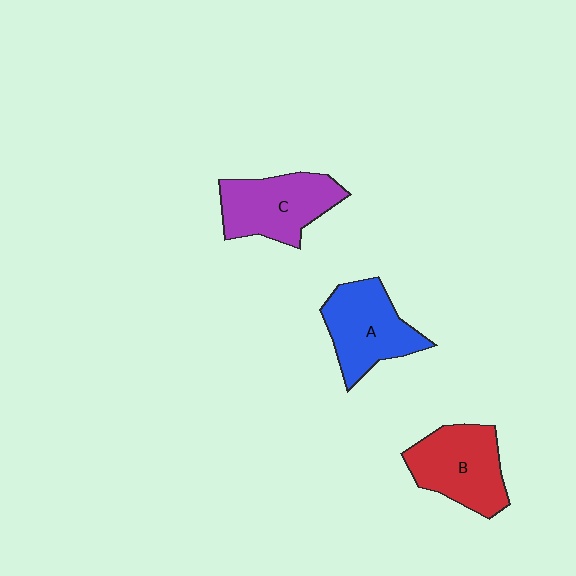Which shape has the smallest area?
Shape A (blue).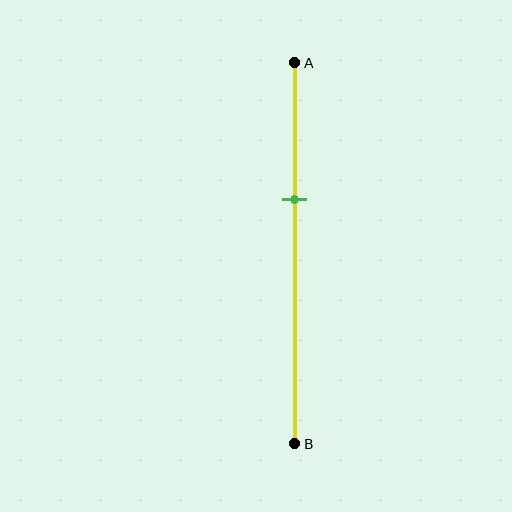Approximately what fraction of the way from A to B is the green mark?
The green mark is approximately 35% of the way from A to B.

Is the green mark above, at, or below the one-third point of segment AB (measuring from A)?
The green mark is approximately at the one-third point of segment AB.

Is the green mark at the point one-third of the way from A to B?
Yes, the mark is approximately at the one-third point.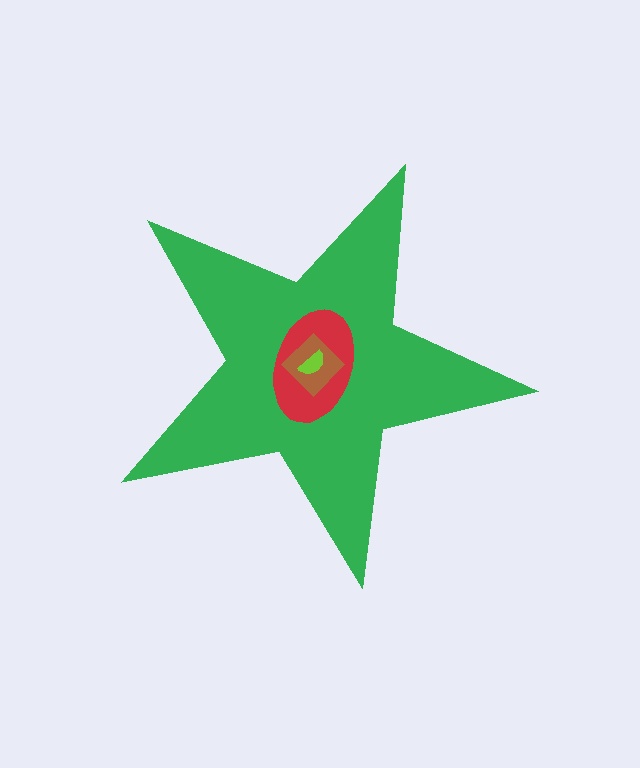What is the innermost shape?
The lime semicircle.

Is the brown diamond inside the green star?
Yes.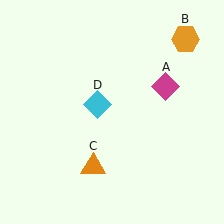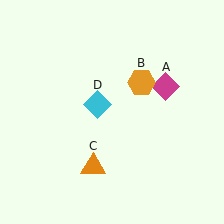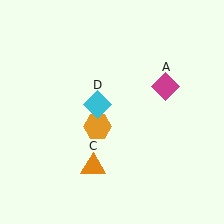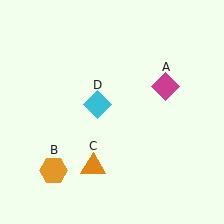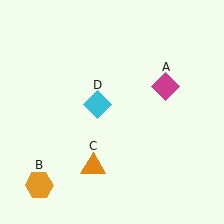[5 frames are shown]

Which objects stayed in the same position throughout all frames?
Magenta diamond (object A) and orange triangle (object C) and cyan diamond (object D) remained stationary.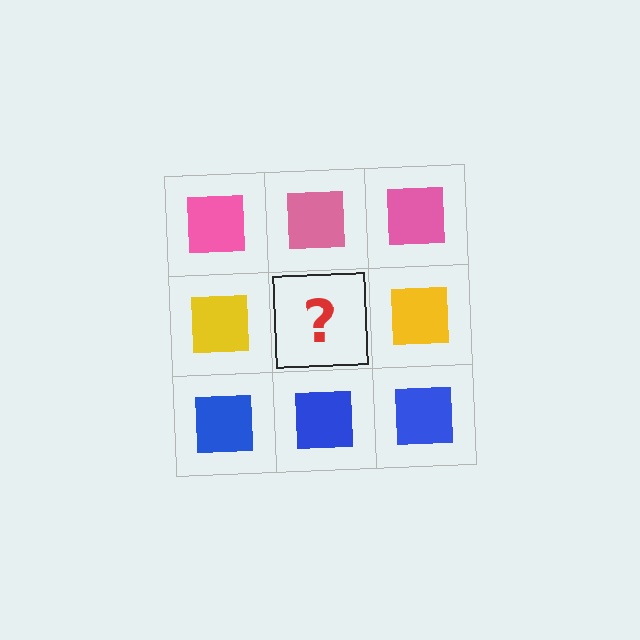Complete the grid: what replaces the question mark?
The question mark should be replaced with a yellow square.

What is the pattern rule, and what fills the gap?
The rule is that each row has a consistent color. The gap should be filled with a yellow square.